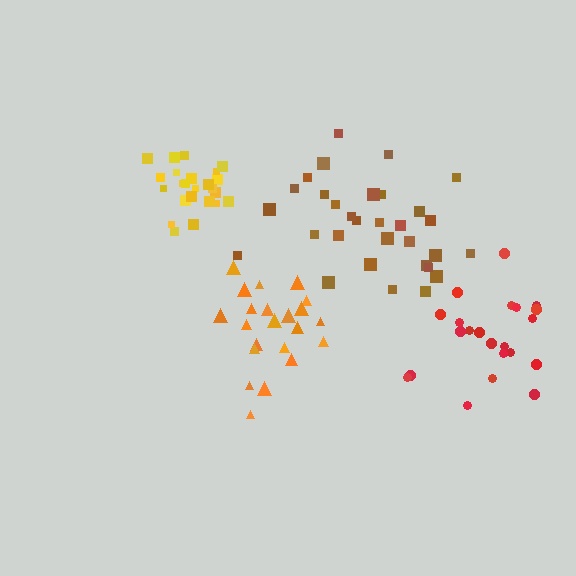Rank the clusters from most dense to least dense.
yellow, red, brown, orange.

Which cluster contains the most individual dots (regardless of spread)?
Brown (31).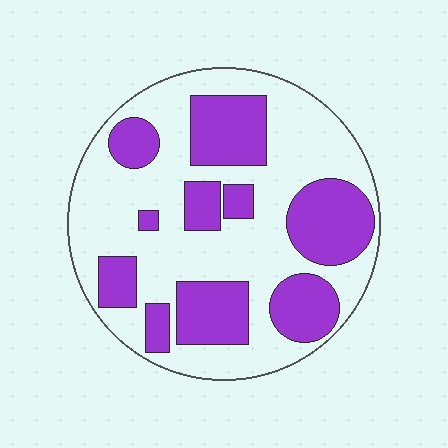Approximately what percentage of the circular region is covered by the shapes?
Approximately 35%.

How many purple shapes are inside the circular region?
10.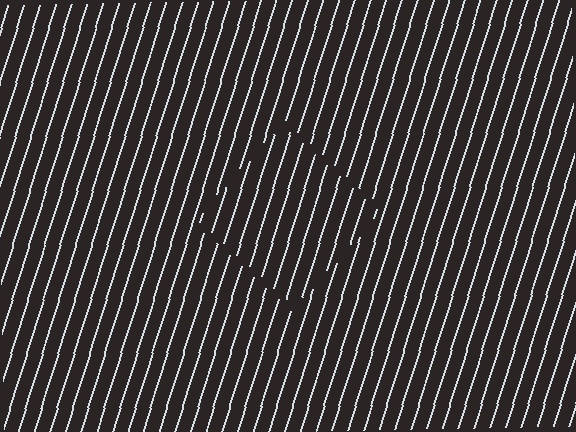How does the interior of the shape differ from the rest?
The interior of the shape contains the same grating, shifted by half a period — the contour is defined by the phase discontinuity where line-ends from the inner and outer gratings abut.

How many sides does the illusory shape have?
4 sides — the line-ends trace a square.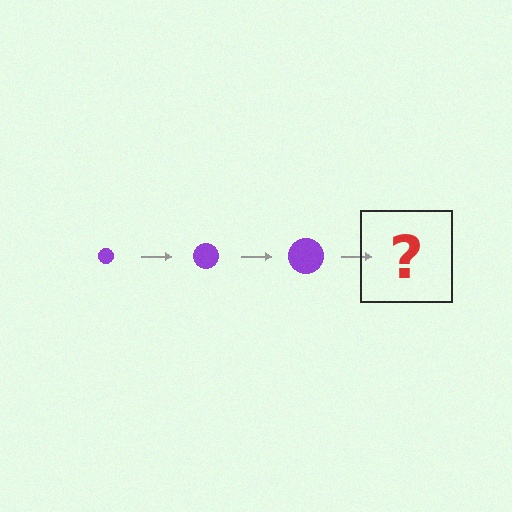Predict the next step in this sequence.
The next step is a purple circle, larger than the previous one.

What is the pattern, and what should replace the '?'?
The pattern is that the circle gets progressively larger each step. The '?' should be a purple circle, larger than the previous one.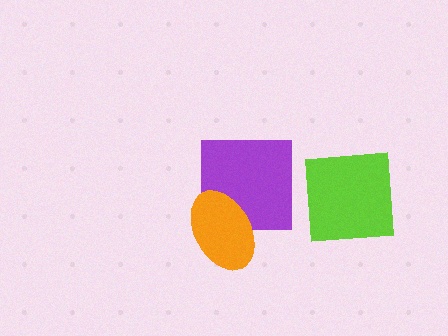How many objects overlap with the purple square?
1 object overlaps with the purple square.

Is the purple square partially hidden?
Yes, it is partially covered by another shape.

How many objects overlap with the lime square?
0 objects overlap with the lime square.